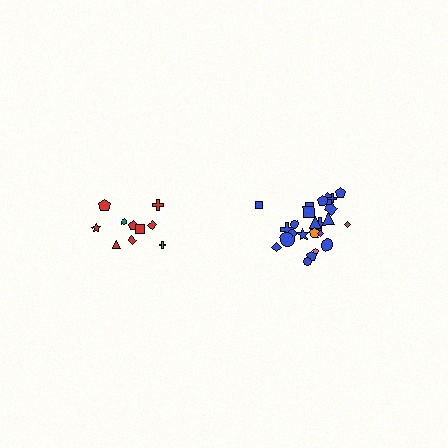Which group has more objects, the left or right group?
The right group.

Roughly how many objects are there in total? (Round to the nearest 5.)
Roughly 35 objects in total.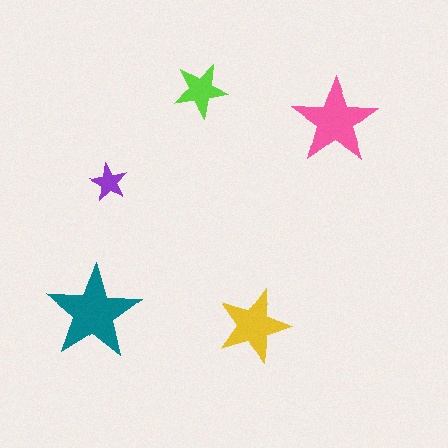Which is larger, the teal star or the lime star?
The teal one.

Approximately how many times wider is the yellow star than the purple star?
About 2 times wider.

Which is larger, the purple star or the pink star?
The pink one.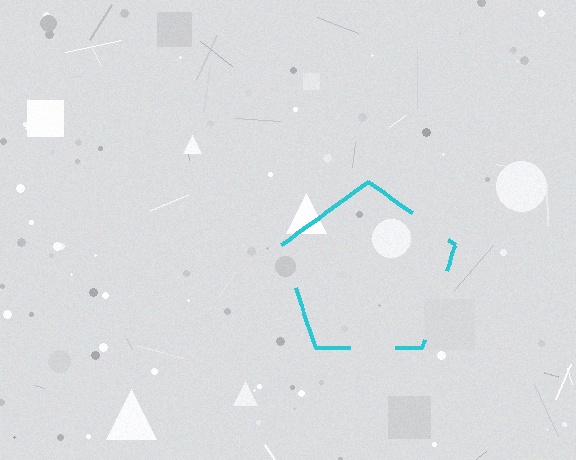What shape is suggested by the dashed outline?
The dashed outline suggests a pentagon.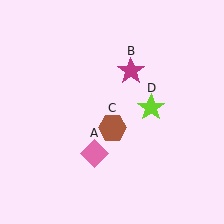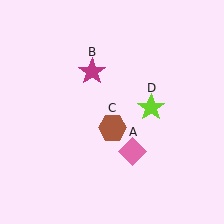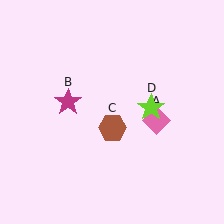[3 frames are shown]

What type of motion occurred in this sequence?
The pink diamond (object A), magenta star (object B) rotated counterclockwise around the center of the scene.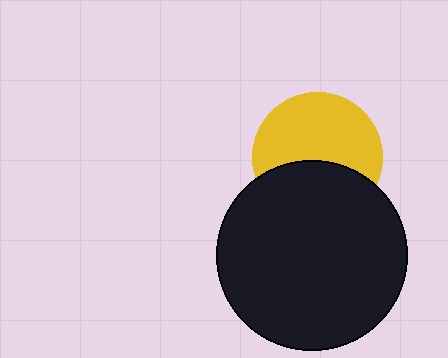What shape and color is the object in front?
The object in front is a black circle.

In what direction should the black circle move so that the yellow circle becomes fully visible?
The black circle should move down. That is the shortest direction to clear the overlap and leave the yellow circle fully visible.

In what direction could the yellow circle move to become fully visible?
The yellow circle could move up. That would shift it out from behind the black circle entirely.